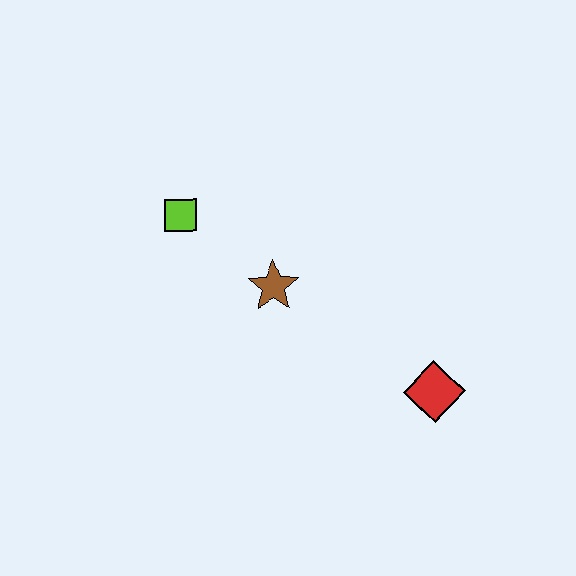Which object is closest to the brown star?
The lime square is closest to the brown star.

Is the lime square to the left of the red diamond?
Yes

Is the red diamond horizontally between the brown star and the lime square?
No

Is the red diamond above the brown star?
No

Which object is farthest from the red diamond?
The lime square is farthest from the red diamond.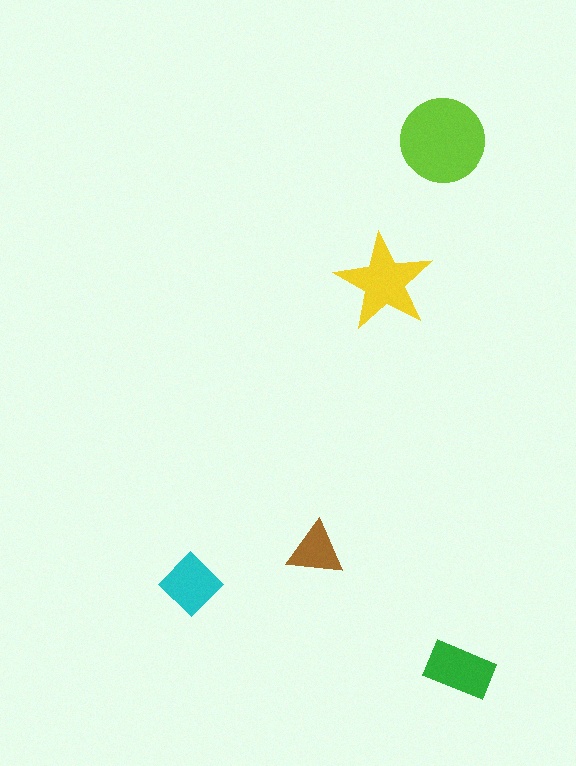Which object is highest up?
The lime circle is topmost.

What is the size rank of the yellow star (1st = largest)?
2nd.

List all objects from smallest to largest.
The brown triangle, the cyan diamond, the green rectangle, the yellow star, the lime circle.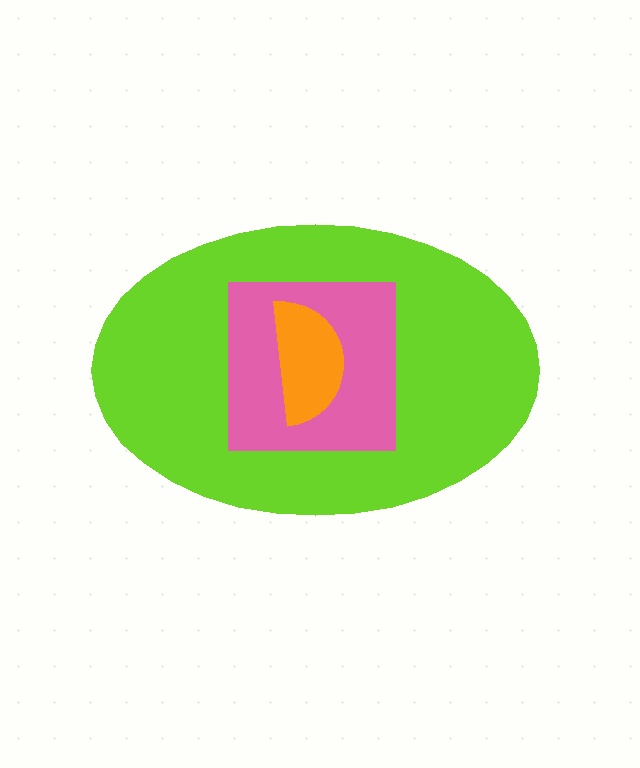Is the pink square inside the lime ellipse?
Yes.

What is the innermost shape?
The orange semicircle.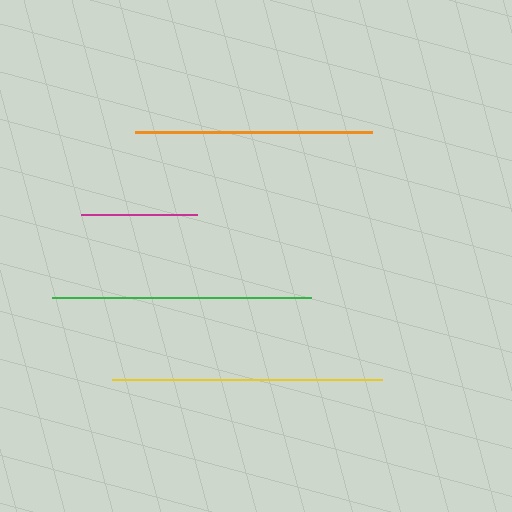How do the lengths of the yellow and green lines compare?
The yellow and green lines are approximately the same length.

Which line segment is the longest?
The yellow line is the longest at approximately 270 pixels.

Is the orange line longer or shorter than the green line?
The green line is longer than the orange line.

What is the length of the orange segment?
The orange segment is approximately 237 pixels long.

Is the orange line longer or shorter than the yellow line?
The yellow line is longer than the orange line.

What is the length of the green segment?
The green segment is approximately 259 pixels long.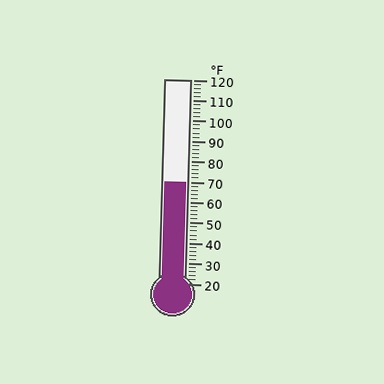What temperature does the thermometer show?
The thermometer shows approximately 70°F.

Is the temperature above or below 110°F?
The temperature is below 110°F.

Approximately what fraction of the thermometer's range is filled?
The thermometer is filled to approximately 50% of its range.